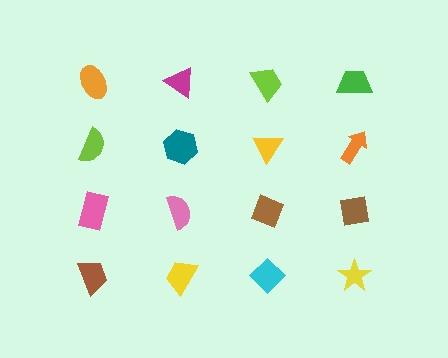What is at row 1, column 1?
An orange ellipse.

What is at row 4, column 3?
A cyan diamond.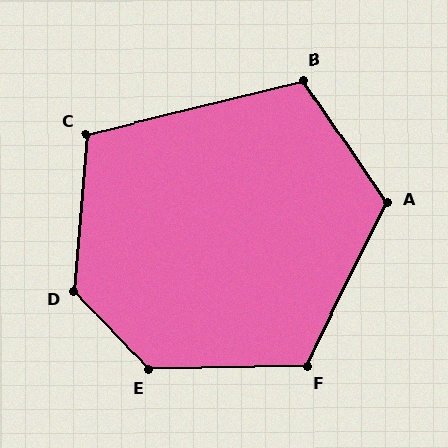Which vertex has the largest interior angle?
D, at approximately 132 degrees.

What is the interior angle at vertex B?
Approximately 110 degrees (obtuse).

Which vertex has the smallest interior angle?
C, at approximately 109 degrees.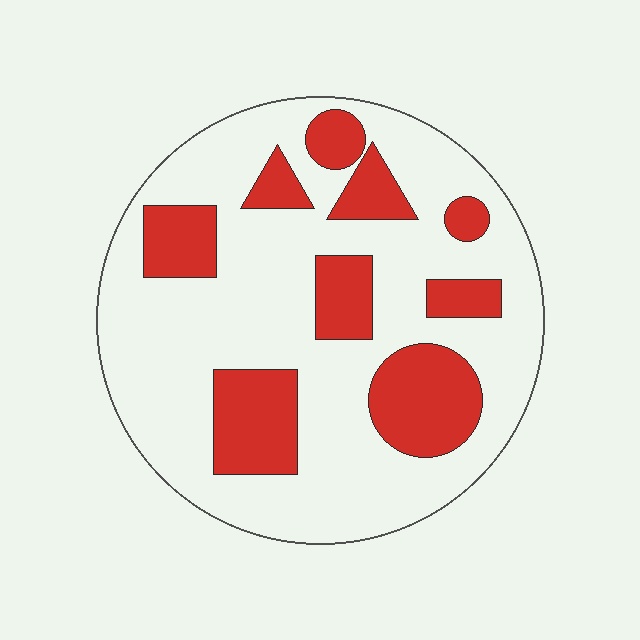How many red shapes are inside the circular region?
9.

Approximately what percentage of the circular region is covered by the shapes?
Approximately 25%.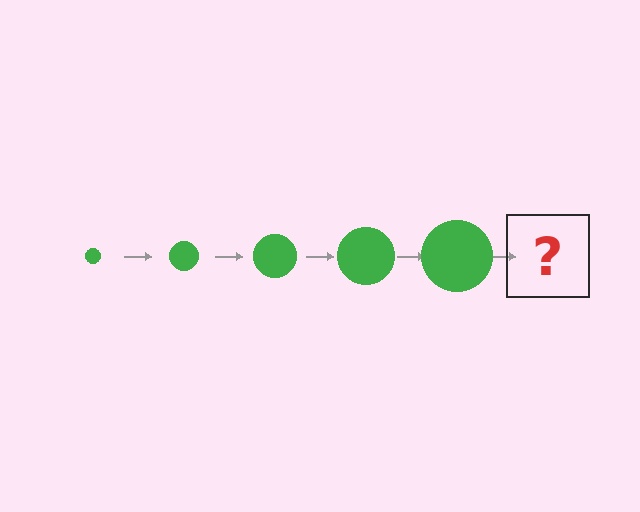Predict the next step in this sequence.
The next step is a green circle, larger than the previous one.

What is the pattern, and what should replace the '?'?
The pattern is that the circle gets progressively larger each step. The '?' should be a green circle, larger than the previous one.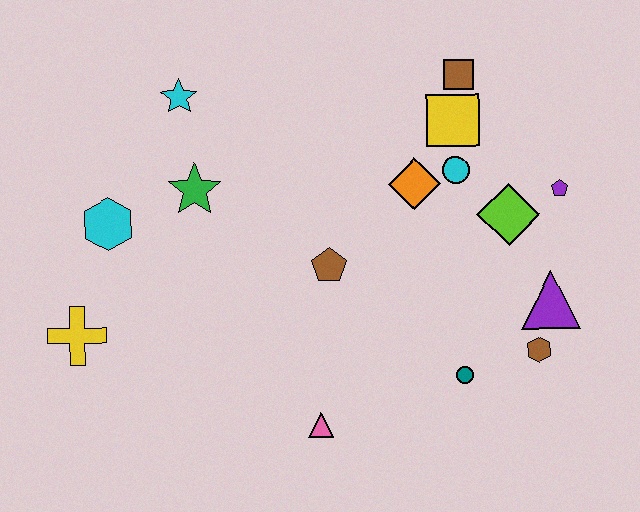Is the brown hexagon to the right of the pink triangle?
Yes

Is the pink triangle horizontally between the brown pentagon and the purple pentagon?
No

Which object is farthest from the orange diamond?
The yellow cross is farthest from the orange diamond.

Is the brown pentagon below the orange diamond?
Yes